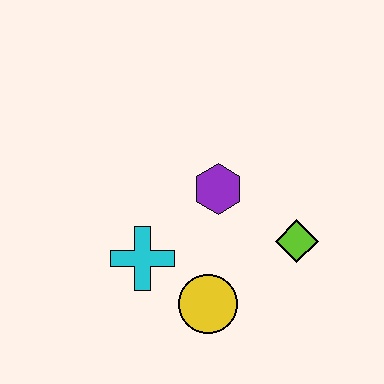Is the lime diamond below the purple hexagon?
Yes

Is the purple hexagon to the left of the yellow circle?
No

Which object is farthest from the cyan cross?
The lime diamond is farthest from the cyan cross.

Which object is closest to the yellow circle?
The cyan cross is closest to the yellow circle.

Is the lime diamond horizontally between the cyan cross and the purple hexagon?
No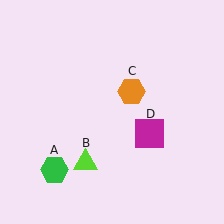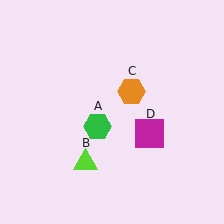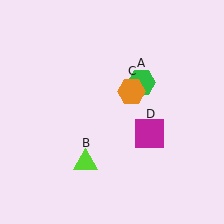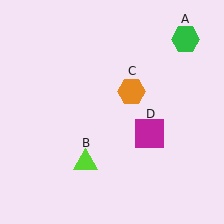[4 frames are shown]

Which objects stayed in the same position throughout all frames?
Lime triangle (object B) and orange hexagon (object C) and magenta square (object D) remained stationary.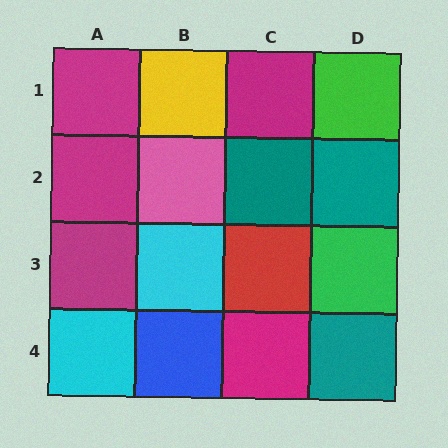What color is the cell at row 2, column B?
Pink.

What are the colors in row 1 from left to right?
Magenta, yellow, magenta, green.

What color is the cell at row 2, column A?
Magenta.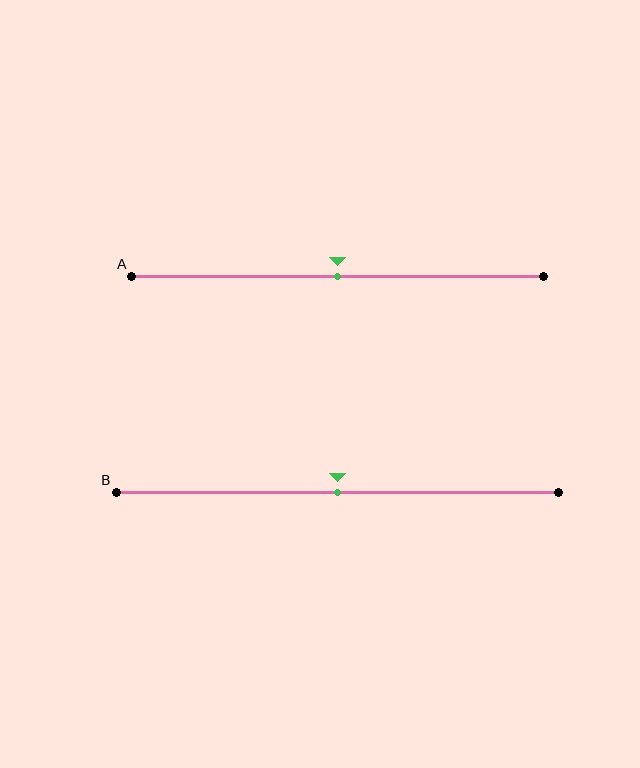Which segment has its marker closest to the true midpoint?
Segment A has its marker closest to the true midpoint.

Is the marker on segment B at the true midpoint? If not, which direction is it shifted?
Yes, the marker on segment B is at the true midpoint.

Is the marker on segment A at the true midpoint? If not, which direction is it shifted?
Yes, the marker on segment A is at the true midpoint.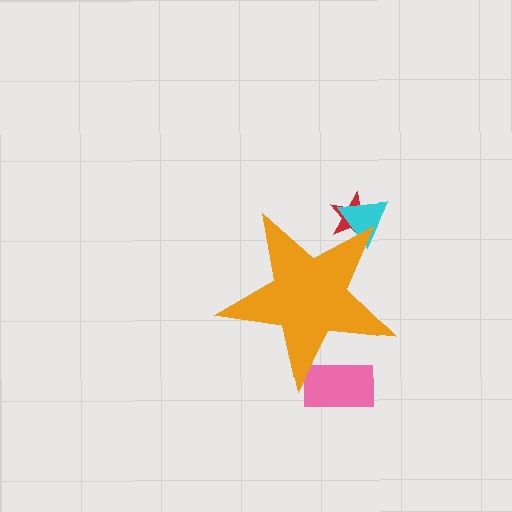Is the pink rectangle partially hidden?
Yes, the pink rectangle is partially hidden behind the orange star.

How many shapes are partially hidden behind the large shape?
3 shapes are partially hidden.